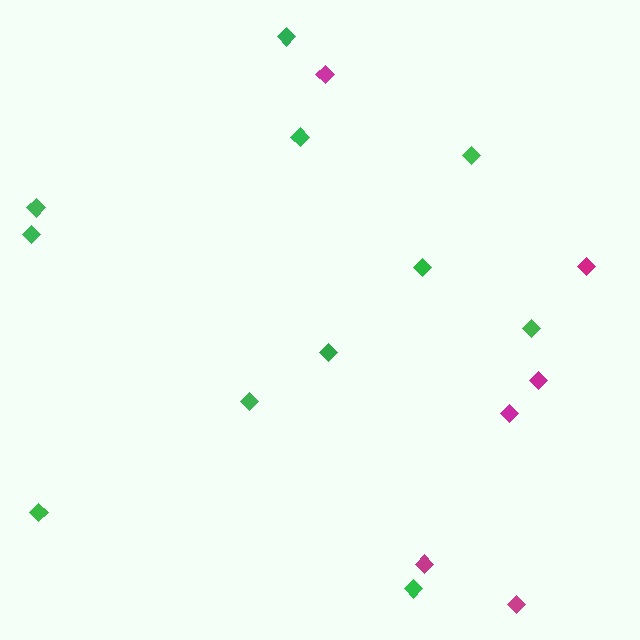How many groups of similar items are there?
There are 2 groups: one group of green diamonds (11) and one group of magenta diamonds (6).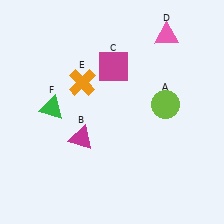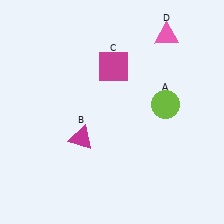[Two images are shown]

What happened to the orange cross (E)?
The orange cross (E) was removed in Image 2. It was in the top-left area of Image 1.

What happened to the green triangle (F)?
The green triangle (F) was removed in Image 2. It was in the top-left area of Image 1.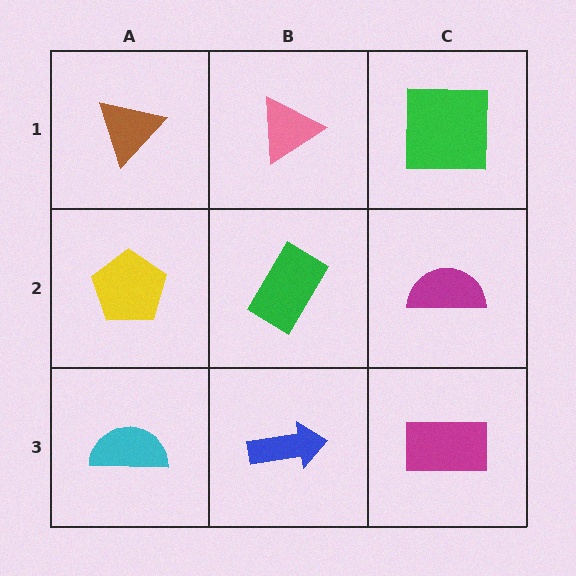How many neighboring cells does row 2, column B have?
4.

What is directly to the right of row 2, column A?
A green rectangle.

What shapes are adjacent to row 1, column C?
A magenta semicircle (row 2, column C), a pink triangle (row 1, column B).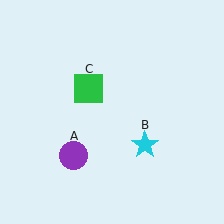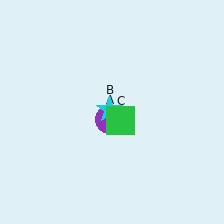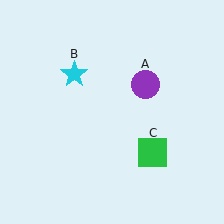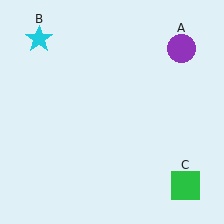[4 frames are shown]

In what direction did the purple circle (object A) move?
The purple circle (object A) moved up and to the right.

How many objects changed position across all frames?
3 objects changed position: purple circle (object A), cyan star (object B), green square (object C).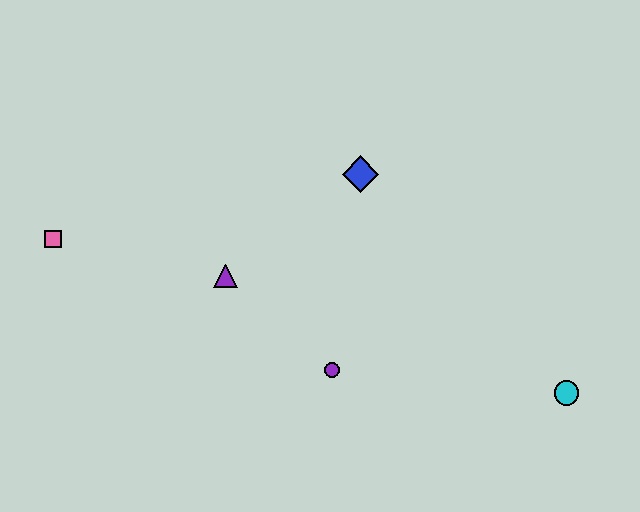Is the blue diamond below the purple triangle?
No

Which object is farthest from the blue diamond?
The pink square is farthest from the blue diamond.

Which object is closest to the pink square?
The purple triangle is closest to the pink square.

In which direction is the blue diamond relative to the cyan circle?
The blue diamond is above the cyan circle.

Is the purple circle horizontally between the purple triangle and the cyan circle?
Yes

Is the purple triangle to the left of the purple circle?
Yes